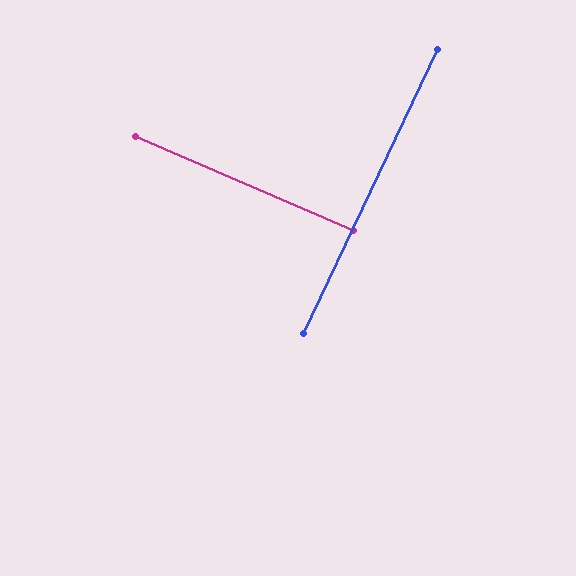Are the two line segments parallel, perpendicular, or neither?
Perpendicular — they meet at approximately 88°.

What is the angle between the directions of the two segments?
Approximately 88 degrees.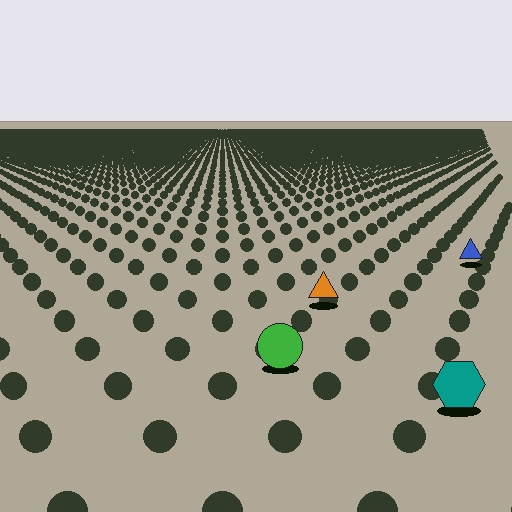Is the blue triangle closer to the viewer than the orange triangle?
No. The orange triangle is closer — you can tell from the texture gradient: the ground texture is coarser near it.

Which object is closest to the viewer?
The teal hexagon is closest. The texture marks near it are larger and more spread out.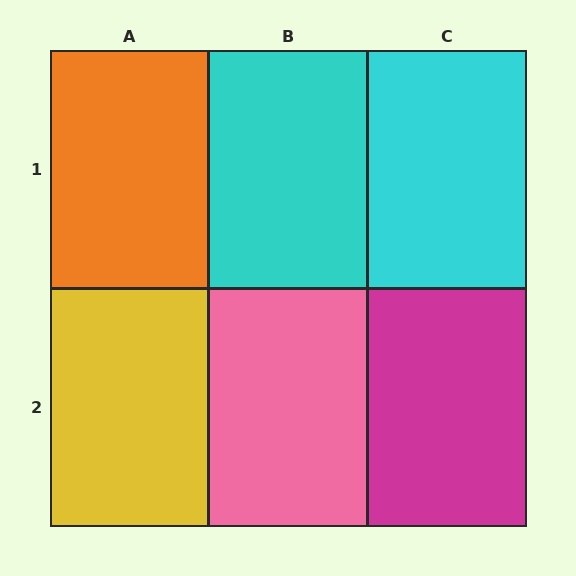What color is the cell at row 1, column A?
Orange.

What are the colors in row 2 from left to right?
Yellow, pink, magenta.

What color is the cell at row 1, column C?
Cyan.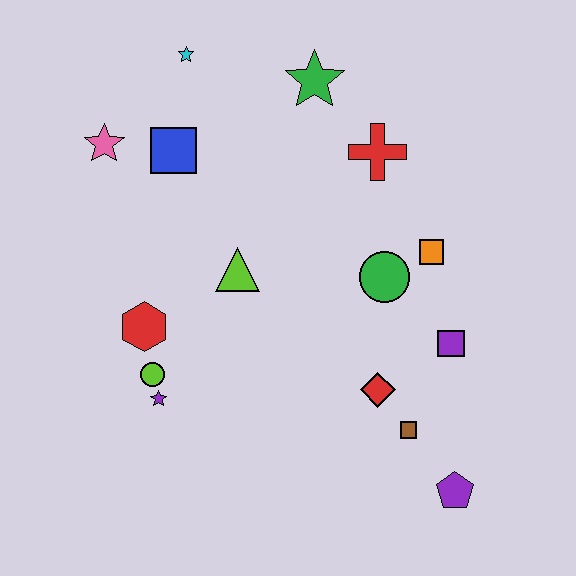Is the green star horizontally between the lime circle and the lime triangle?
No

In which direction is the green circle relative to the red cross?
The green circle is below the red cross.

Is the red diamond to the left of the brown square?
Yes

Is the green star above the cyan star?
No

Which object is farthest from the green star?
The purple pentagon is farthest from the green star.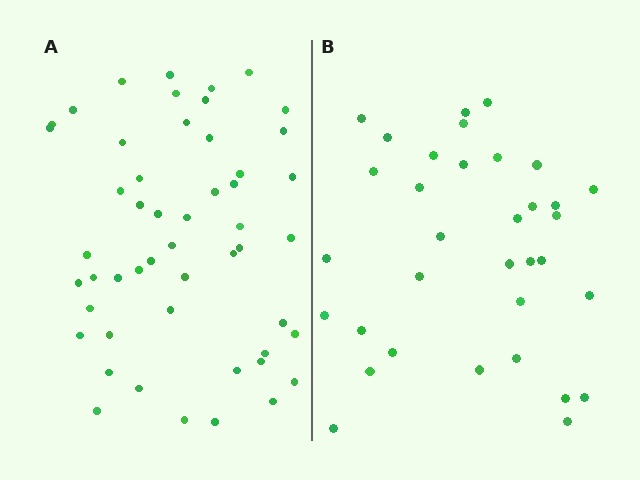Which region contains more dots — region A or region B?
Region A (the left region) has more dots.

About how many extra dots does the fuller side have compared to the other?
Region A has approximately 15 more dots than region B.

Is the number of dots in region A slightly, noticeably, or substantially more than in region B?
Region A has substantially more. The ratio is roughly 1.5 to 1.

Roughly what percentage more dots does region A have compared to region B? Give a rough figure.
About 50% more.